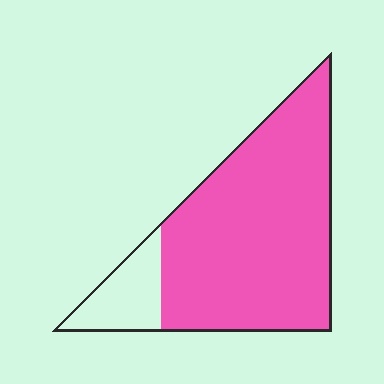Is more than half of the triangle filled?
Yes.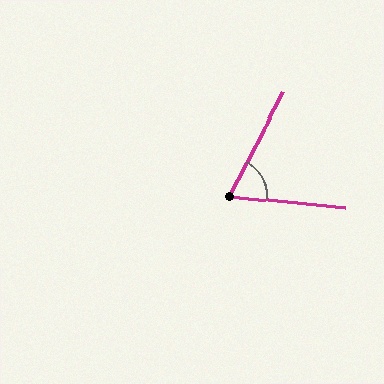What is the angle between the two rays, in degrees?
Approximately 68 degrees.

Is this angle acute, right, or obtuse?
It is acute.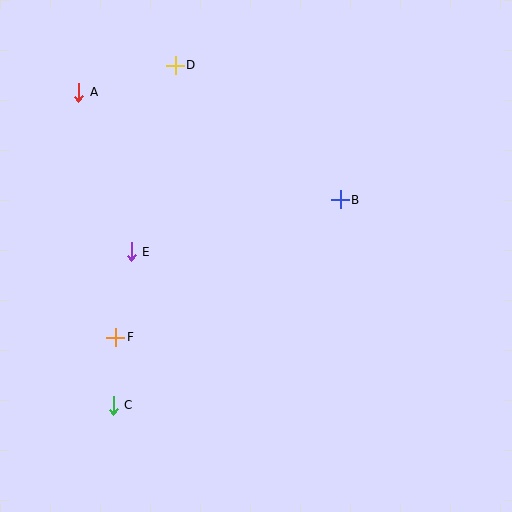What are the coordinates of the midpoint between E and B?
The midpoint between E and B is at (236, 226).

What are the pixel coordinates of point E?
Point E is at (131, 252).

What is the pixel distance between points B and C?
The distance between B and C is 306 pixels.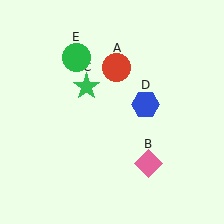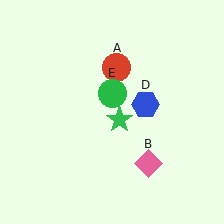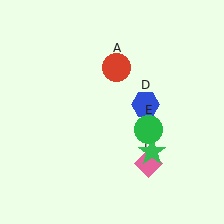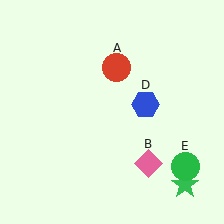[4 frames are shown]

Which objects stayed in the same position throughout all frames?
Red circle (object A) and pink diamond (object B) and blue hexagon (object D) remained stationary.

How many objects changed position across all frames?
2 objects changed position: green star (object C), green circle (object E).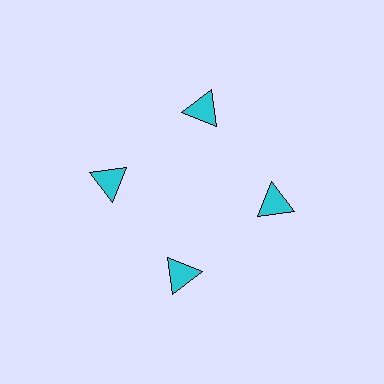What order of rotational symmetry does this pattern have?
This pattern has 4-fold rotational symmetry.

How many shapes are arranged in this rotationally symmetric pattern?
There are 4 shapes, arranged in 4 groups of 1.